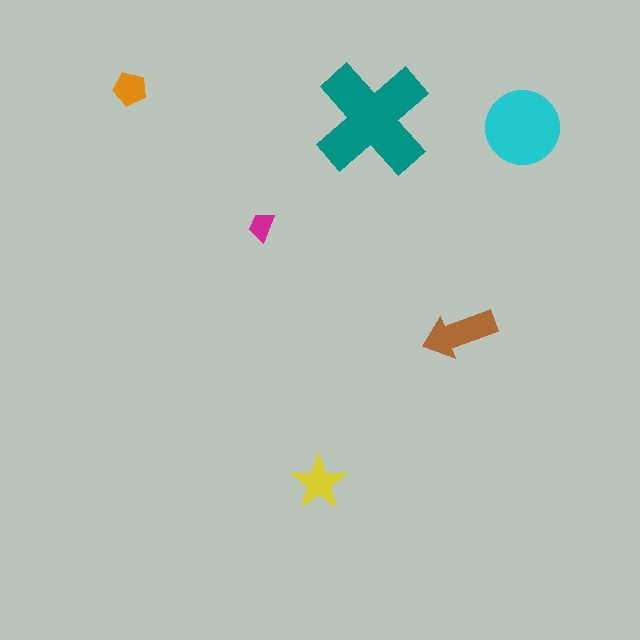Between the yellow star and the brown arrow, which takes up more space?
The brown arrow.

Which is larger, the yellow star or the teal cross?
The teal cross.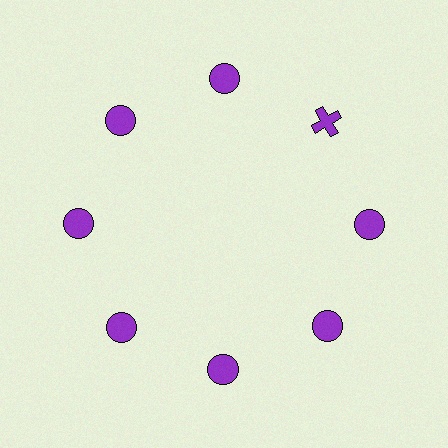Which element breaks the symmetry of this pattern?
The purple cross at roughly the 2 o'clock position breaks the symmetry. All other shapes are purple circles.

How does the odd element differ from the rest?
It has a different shape: cross instead of circle.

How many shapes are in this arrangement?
There are 8 shapes arranged in a ring pattern.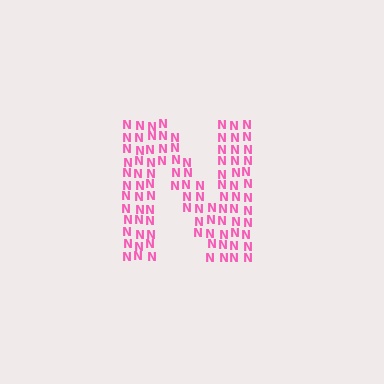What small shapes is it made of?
It is made of small letter N's.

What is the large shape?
The large shape is the letter N.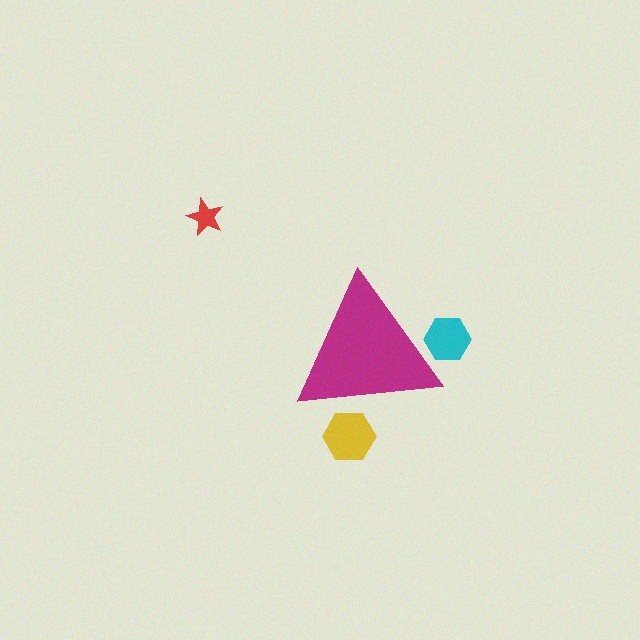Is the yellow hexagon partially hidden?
Yes, the yellow hexagon is partially hidden behind the magenta triangle.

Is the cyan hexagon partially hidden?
Yes, the cyan hexagon is partially hidden behind the magenta triangle.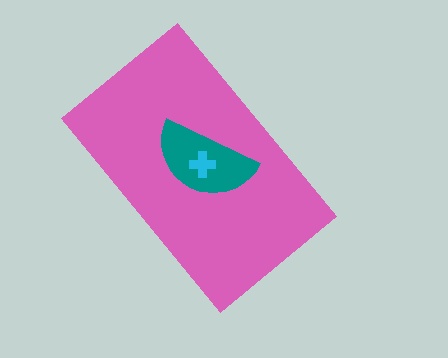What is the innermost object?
The cyan cross.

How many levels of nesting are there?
3.